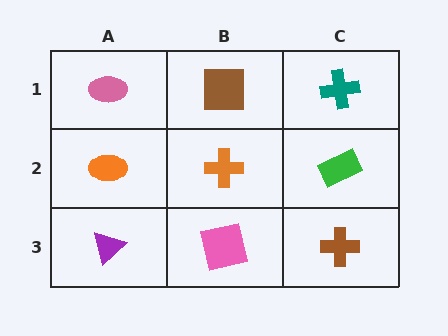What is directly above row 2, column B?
A brown square.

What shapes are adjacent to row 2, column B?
A brown square (row 1, column B), a pink square (row 3, column B), an orange ellipse (row 2, column A), a green rectangle (row 2, column C).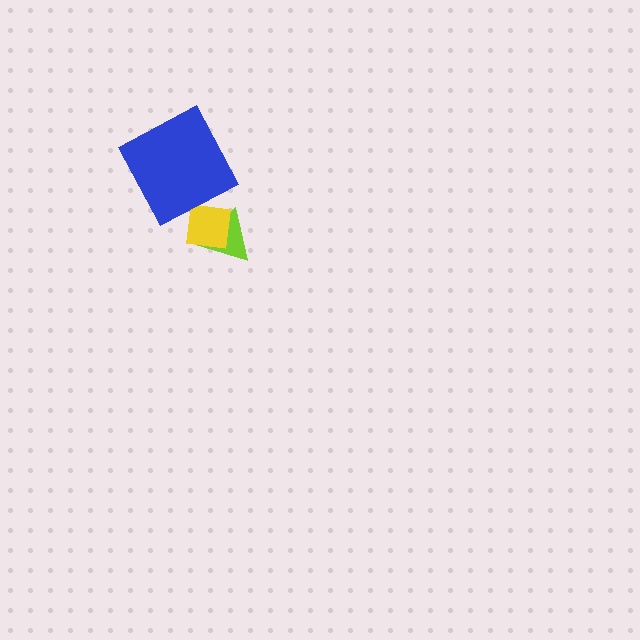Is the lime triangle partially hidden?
Yes, it is partially covered by another shape.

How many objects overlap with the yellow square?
1 object overlaps with the yellow square.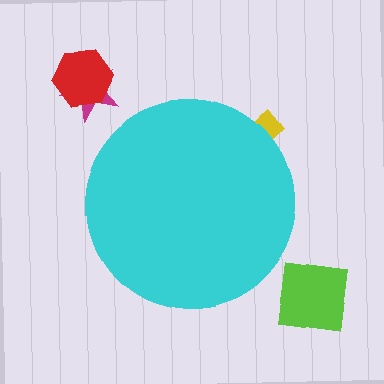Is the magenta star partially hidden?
No, the magenta star is fully visible.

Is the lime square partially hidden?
No, the lime square is fully visible.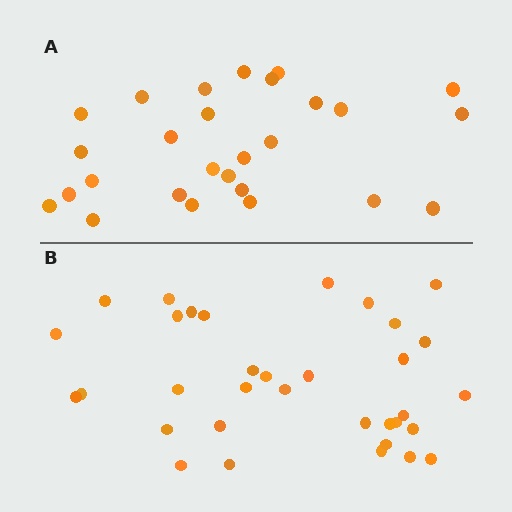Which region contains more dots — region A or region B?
Region B (the bottom region) has more dots.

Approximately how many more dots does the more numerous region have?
Region B has roughly 8 or so more dots than region A.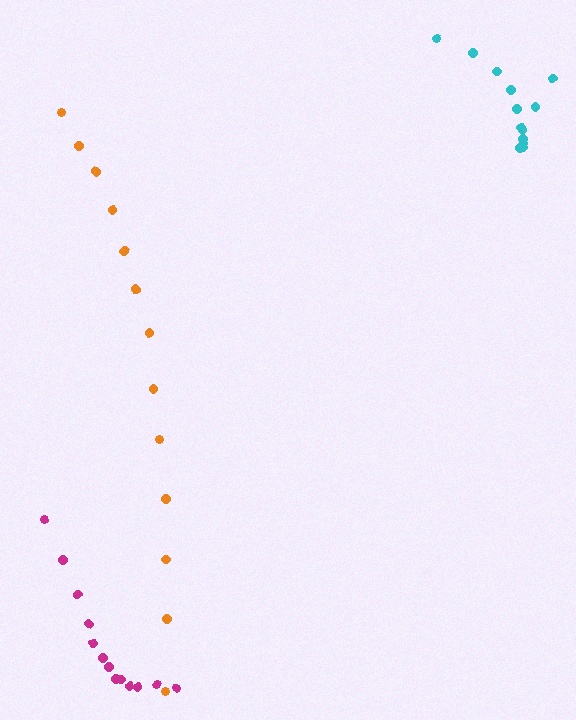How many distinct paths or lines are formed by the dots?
There are 3 distinct paths.